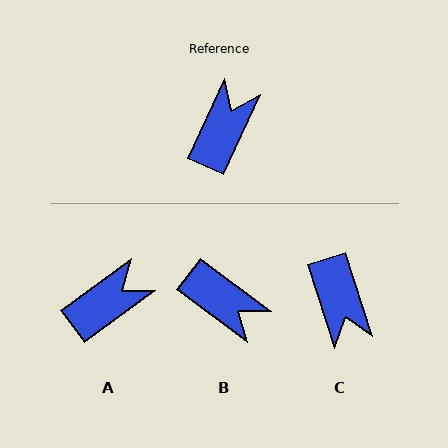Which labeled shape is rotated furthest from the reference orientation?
C, about 138 degrees away.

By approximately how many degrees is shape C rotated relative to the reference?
Approximately 138 degrees clockwise.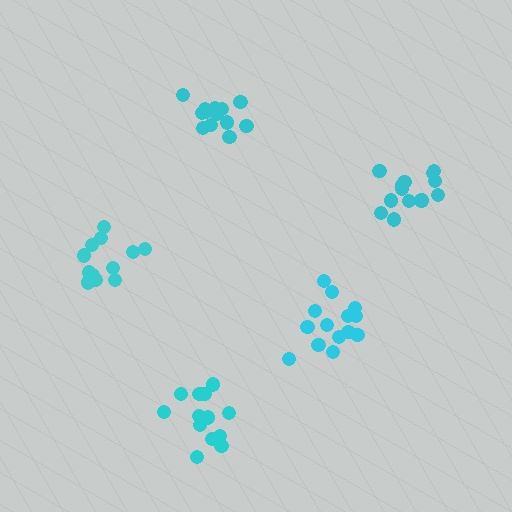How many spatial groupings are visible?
There are 5 spatial groupings.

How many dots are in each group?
Group 1: 14 dots, Group 2: 15 dots, Group 3: 13 dots, Group 4: 12 dots, Group 5: 13 dots (67 total).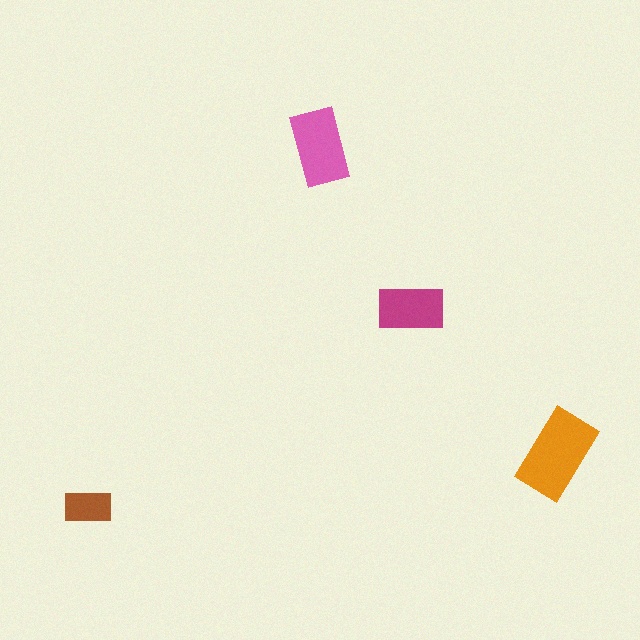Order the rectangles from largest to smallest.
the orange one, the pink one, the magenta one, the brown one.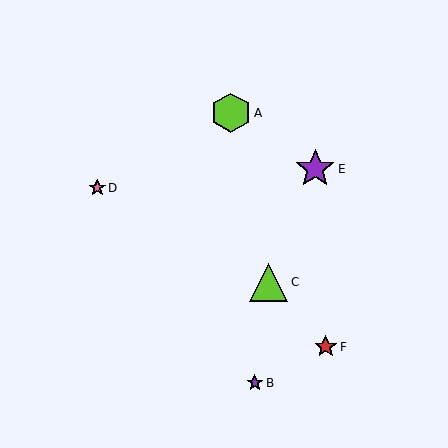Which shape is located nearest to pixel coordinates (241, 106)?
The lime hexagon (labeled A) at (231, 113) is nearest to that location.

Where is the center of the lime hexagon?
The center of the lime hexagon is at (231, 113).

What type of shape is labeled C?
Shape C is a lime triangle.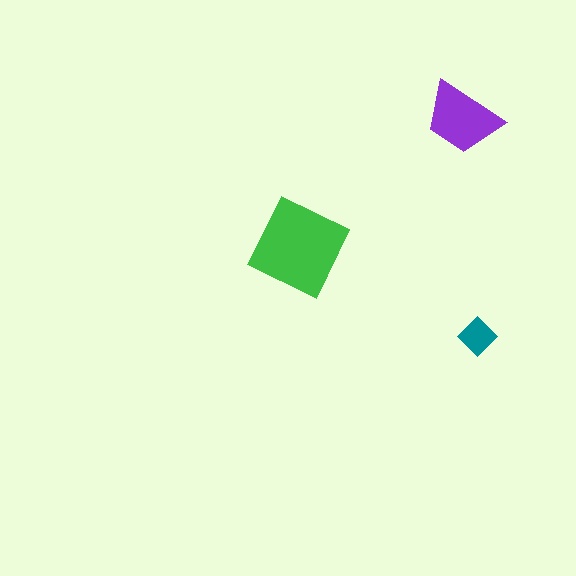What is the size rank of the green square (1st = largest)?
1st.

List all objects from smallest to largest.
The teal diamond, the purple trapezoid, the green square.